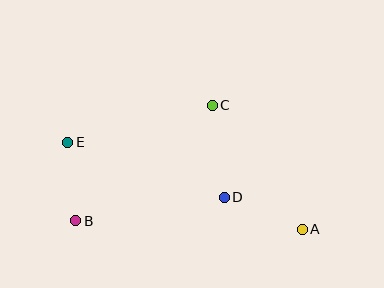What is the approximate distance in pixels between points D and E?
The distance between D and E is approximately 166 pixels.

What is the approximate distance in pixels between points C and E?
The distance between C and E is approximately 149 pixels.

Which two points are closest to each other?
Points B and E are closest to each other.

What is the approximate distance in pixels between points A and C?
The distance between A and C is approximately 153 pixels.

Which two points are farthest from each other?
Points A and E are farthest from each other.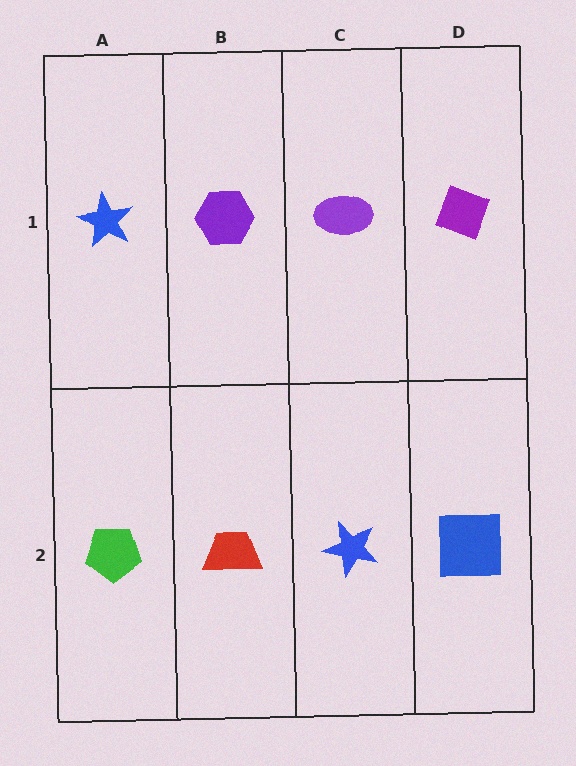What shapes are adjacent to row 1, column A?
A green pentagon (row 2, column A), a purple hexagon (row 1, column B).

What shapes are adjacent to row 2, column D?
A purple diamond (row 1, column D), a blue star (row 2, column C).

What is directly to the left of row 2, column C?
A red trapezoid.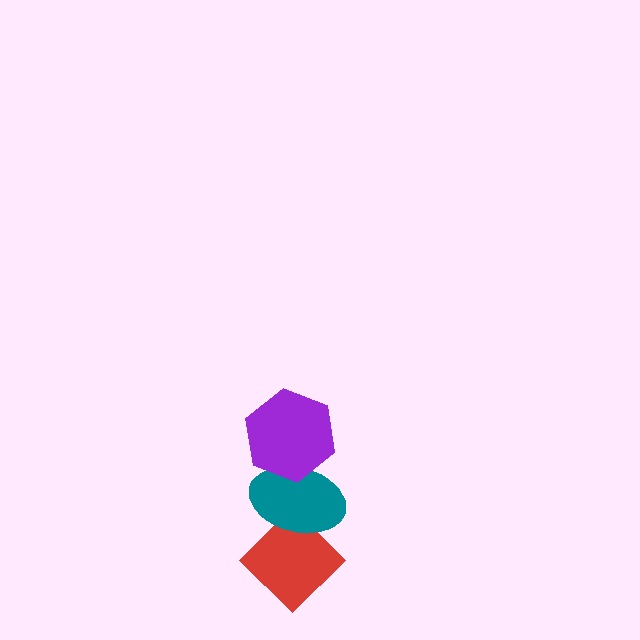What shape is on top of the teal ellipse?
The purple hexagon is on top of the teal ellipse.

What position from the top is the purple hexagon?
The purple hexagon is 1st from the top.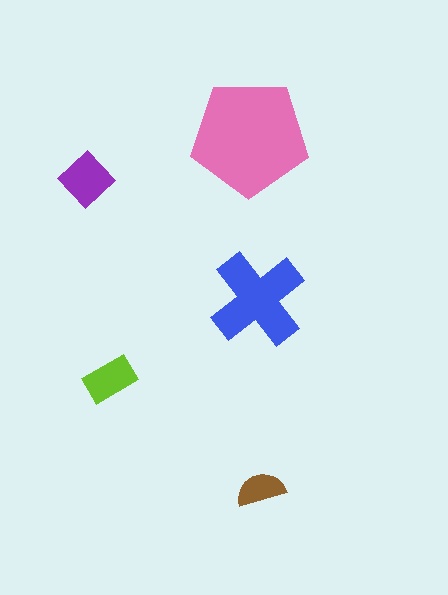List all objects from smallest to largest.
The brown semicircle, the lime rectangle, the purple diamond, the blue cross, the pink pentagon.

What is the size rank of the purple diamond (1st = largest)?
3rd.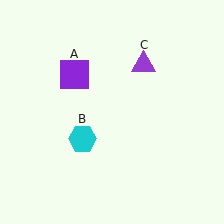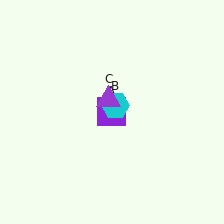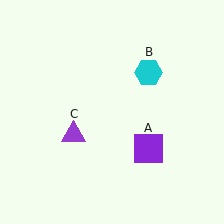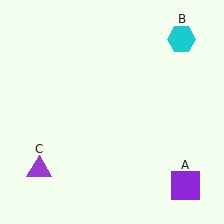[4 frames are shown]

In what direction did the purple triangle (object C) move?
The purple triangle (object C) moved down and to the left.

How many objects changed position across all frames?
3 objects changed position: purple square (object A), cyan hexagon (object B), purple triangle (object C).